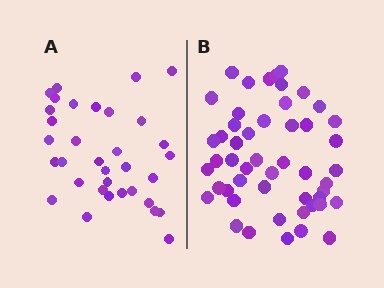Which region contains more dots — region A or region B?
Region B (the right region) has more dots.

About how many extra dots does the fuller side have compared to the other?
Region B has approximately 15 more dots than region A.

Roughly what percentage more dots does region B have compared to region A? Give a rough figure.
About 45% more.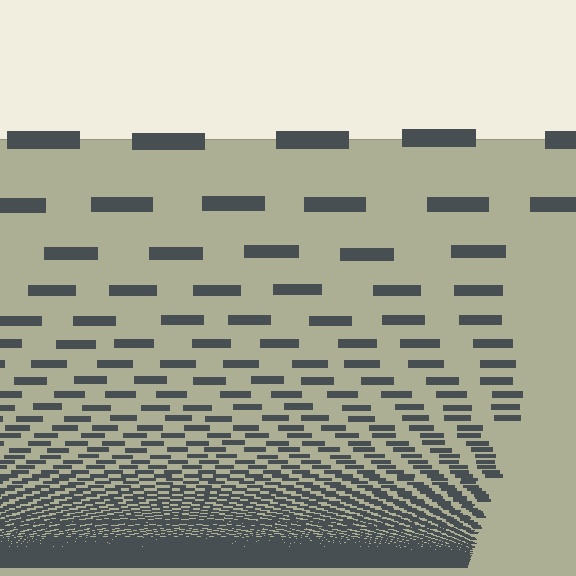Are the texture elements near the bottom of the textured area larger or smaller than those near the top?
Smaller. The gradient is inverted — elements near the bottom are smaller and denser.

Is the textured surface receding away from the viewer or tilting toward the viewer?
The surface appears to tilt toward the viewer. Texture elements get larger and sparser toward the top.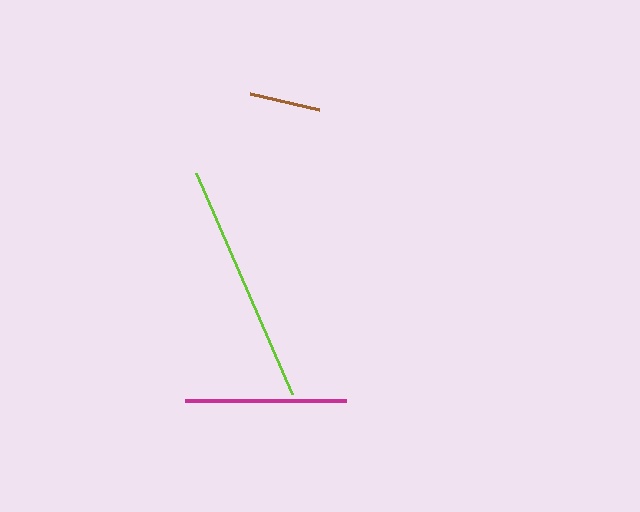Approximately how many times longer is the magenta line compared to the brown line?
The magenta line is approximately 2.3 times the length of the brown line.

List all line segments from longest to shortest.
From longest to shortest: lime, magenta, brown.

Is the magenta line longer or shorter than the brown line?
The magenta line is longer than the brown line.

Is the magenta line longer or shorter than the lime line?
The lime line is longer than the magenta line.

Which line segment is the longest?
The lime line is the longest at approximately 240 pixels.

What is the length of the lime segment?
The lime segment is approximately 240 pixels long.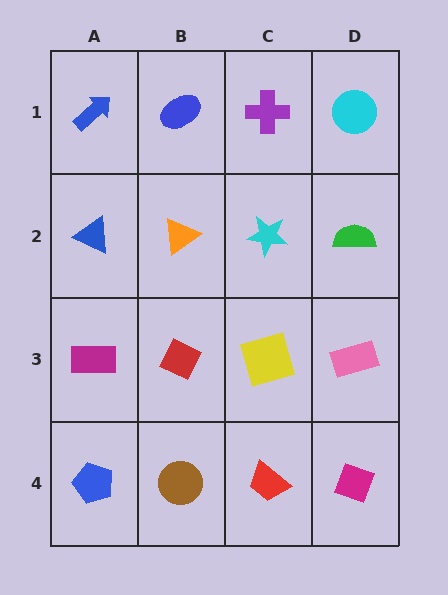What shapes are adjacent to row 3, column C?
A cyan star (row 2, column C), a red trapezoid (row 4, column C), a red diamond (row 3, column B), a pink rectangle (row 3, column D).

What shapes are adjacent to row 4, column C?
A yellow square (row 3, column C), a brown circle (row 4, column B), a magenta diamond (row 4, column D).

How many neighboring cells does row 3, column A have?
3.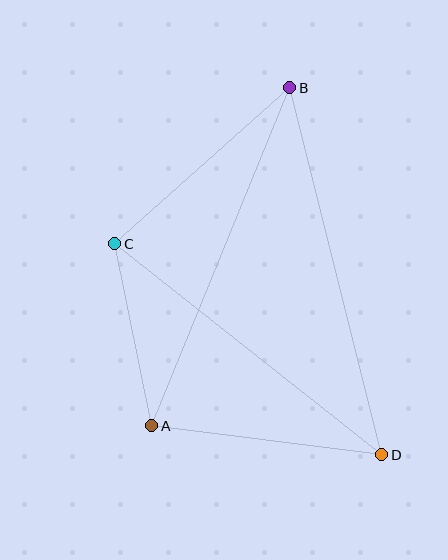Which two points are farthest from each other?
Points B and D are farthest from each other.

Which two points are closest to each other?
Points A and C are closest to each other.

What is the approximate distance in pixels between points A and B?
The distance between A and B is approximately 365 pixels.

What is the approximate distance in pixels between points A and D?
The distance between A and D is approximately 232 pixels.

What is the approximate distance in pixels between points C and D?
The distance between C and D is approximately 340 pixels.